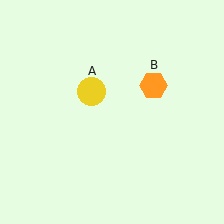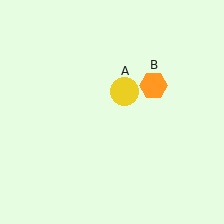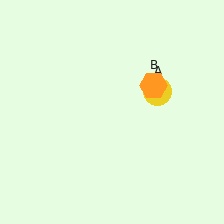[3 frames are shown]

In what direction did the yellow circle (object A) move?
The yellow circle (object A) moved right.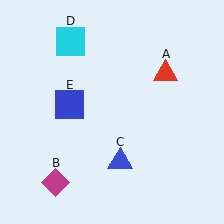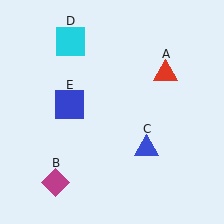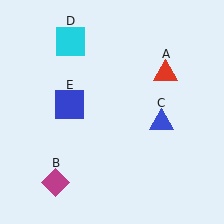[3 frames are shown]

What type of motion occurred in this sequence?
The blue triangle (object C) rotated counterclockwise around the center of the scene.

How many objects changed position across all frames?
1 object changed position: blue triangle (object C).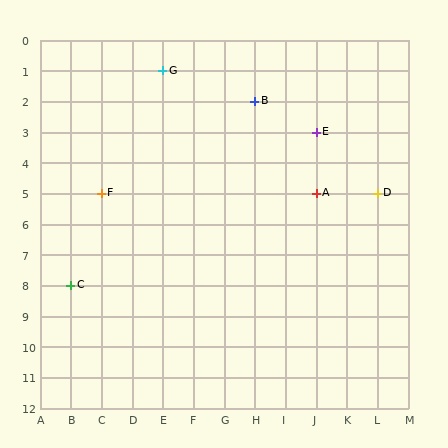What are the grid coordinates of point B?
Point B is at grid coordinates (H, 2).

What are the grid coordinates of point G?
Point G is at grid coordinates (E, 1).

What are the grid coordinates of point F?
Point F is at grid coordinates (C, 5).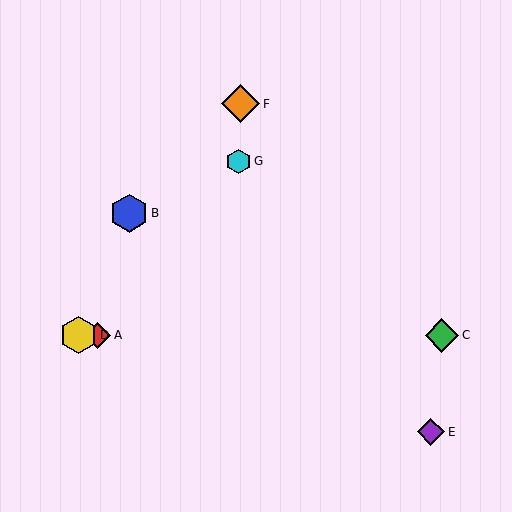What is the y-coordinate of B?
Object B is at y≈213.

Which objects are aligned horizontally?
Objects A, C, D are aligned horizontally.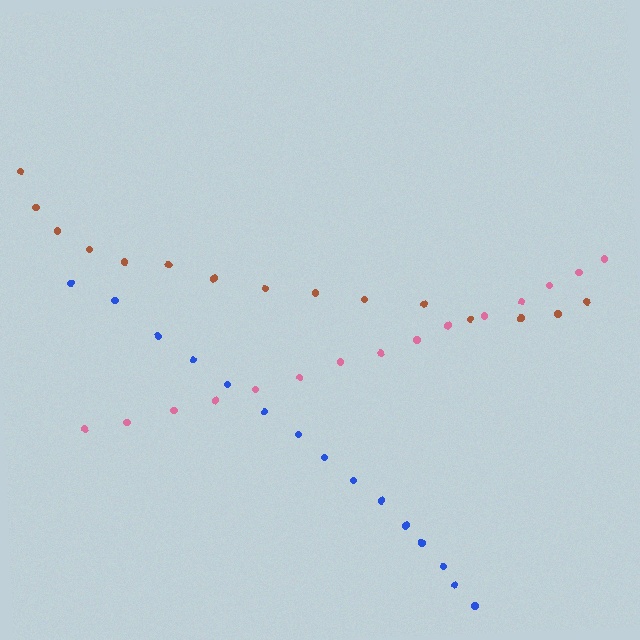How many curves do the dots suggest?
There are 3 distinct paths.